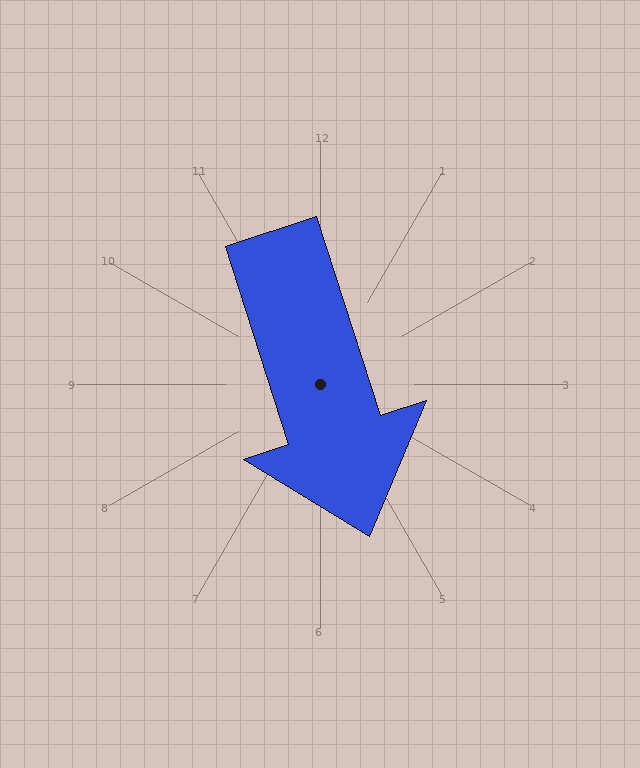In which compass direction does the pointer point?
South.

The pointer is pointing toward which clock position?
Roughly 5 o'clock.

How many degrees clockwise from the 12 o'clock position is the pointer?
Approximately 162 degrees.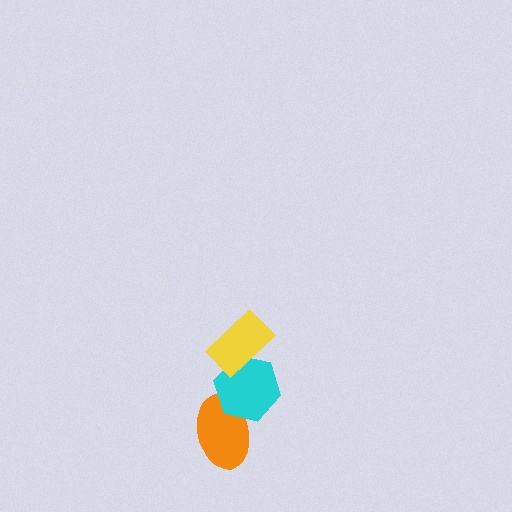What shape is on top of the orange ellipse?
The cyan hexagon is on top of the orange ellipse.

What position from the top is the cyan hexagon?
The cyan hexagon is 2nd from the top.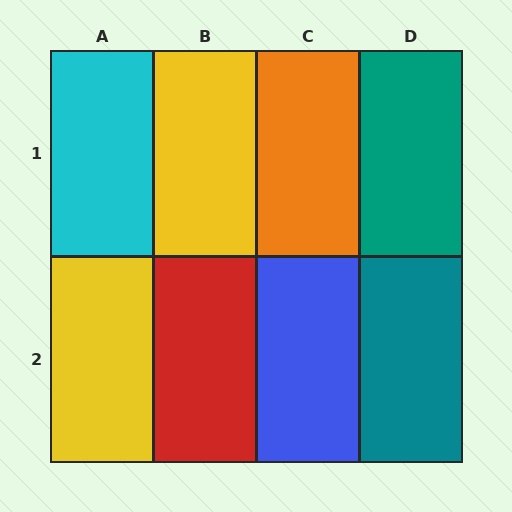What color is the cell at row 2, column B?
Red.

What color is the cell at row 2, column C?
Blue.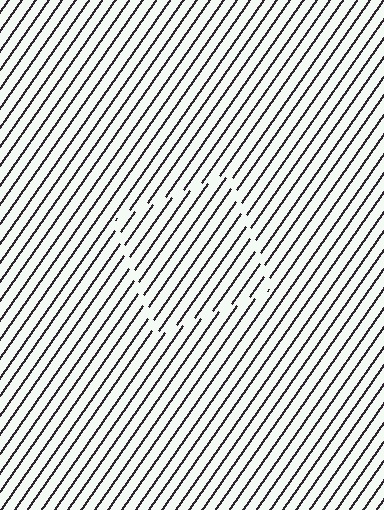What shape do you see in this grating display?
An illusory square. The interior of the shape contains the same grating, shifted by half a period — the contour is defined by the phase discontinuity where line-ends from the inner and outer gratings abut.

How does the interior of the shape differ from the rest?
The interior of the shape contains the same grating, shifted by half a period — the contour is defined by the phase discontinuity where line-ends from the inner and outer gratings abut.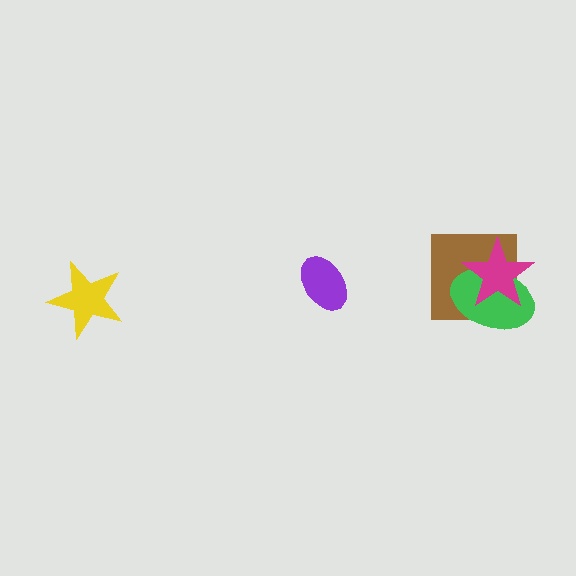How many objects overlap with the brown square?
2 objects overlap with the brown square.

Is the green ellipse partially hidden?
Yes, it is partially covered by another shape.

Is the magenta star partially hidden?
No, no other shape covers it.